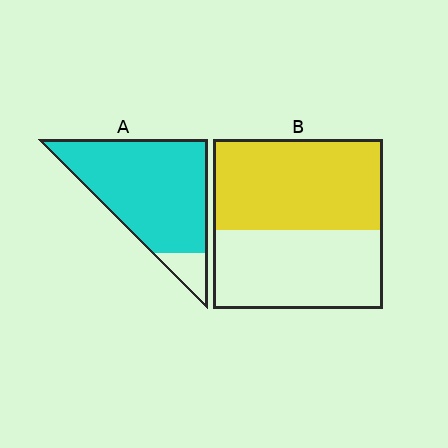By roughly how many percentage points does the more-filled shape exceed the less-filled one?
By roughly 35 percentage points (A over B).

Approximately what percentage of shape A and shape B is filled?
A is approximately 90% and B is approximately 55%.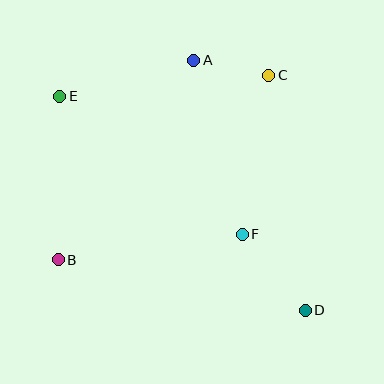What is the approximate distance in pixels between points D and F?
The distance between D and F is approximately 98 pixels.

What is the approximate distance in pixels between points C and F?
The distance between C and F is approximately 161 pixels.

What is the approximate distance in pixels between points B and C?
The distance between B and C is approximately 280 pixels.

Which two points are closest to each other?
Points A and C are closest to each other.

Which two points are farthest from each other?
Points D and E are farthest from each other.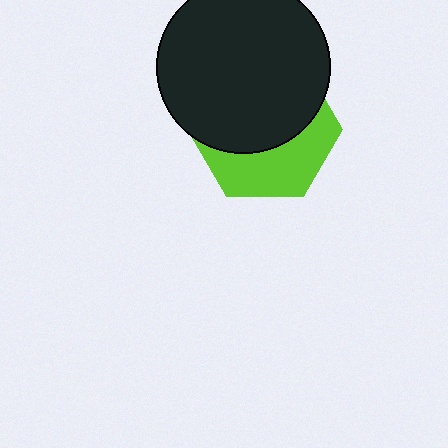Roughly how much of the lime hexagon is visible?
A small part of it is visible (roughly 41%).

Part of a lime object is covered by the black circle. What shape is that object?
It is a hexagon.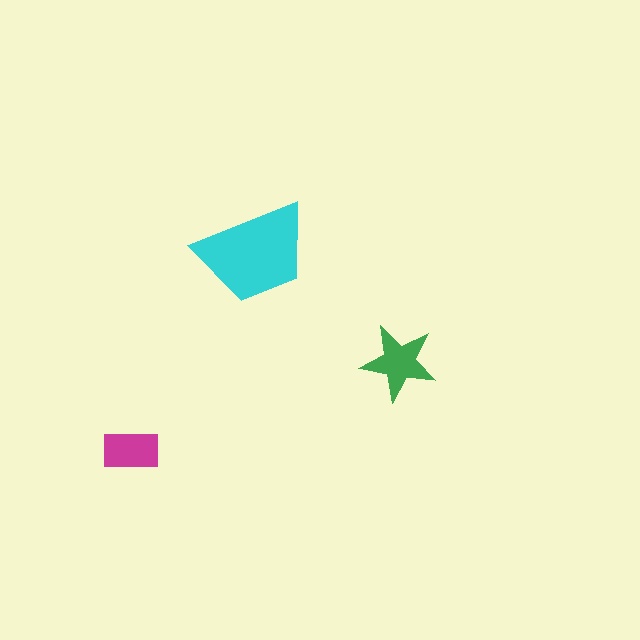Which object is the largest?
The cyan trapezoid.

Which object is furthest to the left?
The magenta rectangle is leftmost.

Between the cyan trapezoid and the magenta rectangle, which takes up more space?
The cyan trapezoid.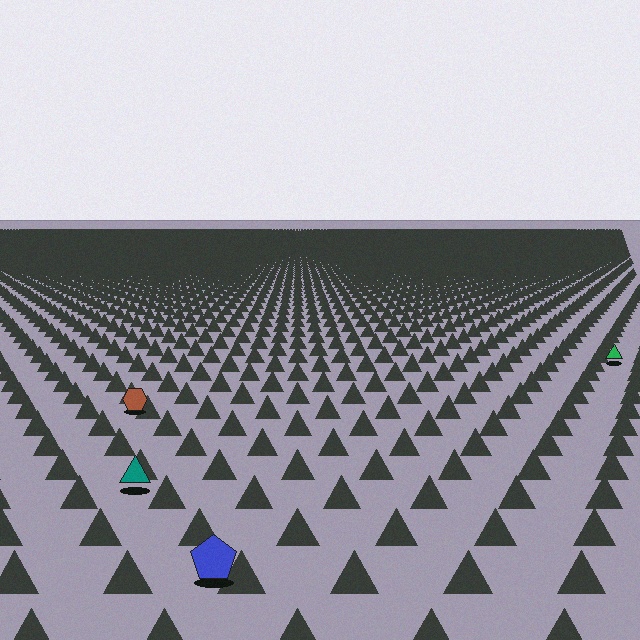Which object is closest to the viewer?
The blue pentagon is closest. The texture marks near it are larger and more spread out.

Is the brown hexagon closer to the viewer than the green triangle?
Yes. The brown hexagon is closer — you can tell from the texture gradient: the ground texture is coarser near it.